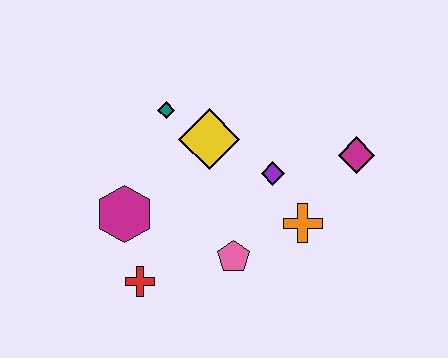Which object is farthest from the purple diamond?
The red cross is farthest from the purple diamond.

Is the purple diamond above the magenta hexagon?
Yes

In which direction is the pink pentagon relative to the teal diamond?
The pink pentagon is below the teal diamond.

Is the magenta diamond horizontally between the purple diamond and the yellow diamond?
No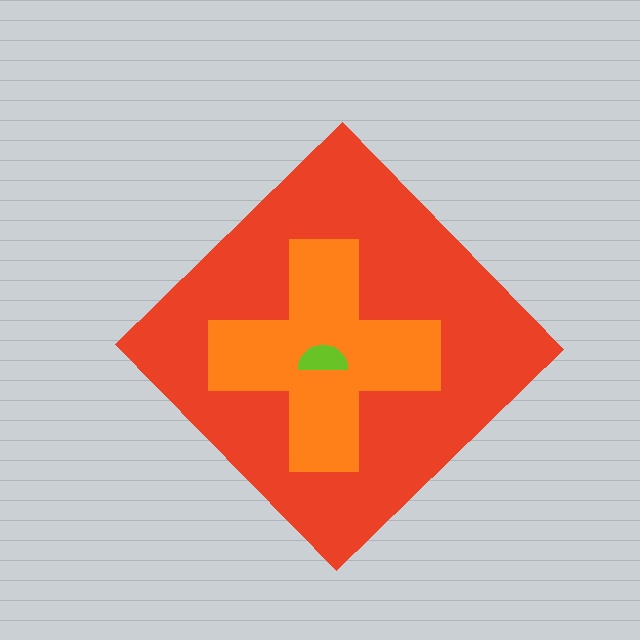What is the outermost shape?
The red diamond.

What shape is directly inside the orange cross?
The lime semicircle.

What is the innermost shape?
The lime semicircle.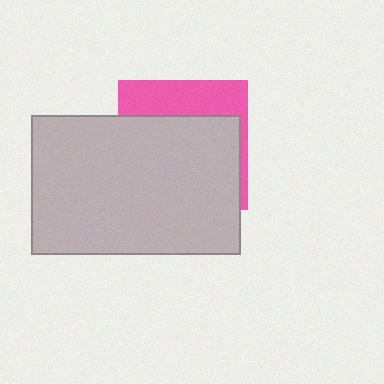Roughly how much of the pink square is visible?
A small part of it is visible (roughly 31%).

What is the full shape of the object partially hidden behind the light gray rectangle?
The partially hidden object is a pink square.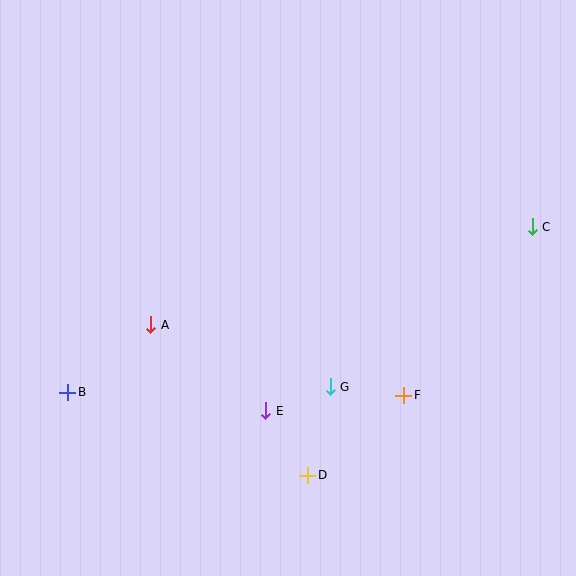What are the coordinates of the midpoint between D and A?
The midpoint between D and A is at (229, 400).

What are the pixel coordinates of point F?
Point F is at (404, 395).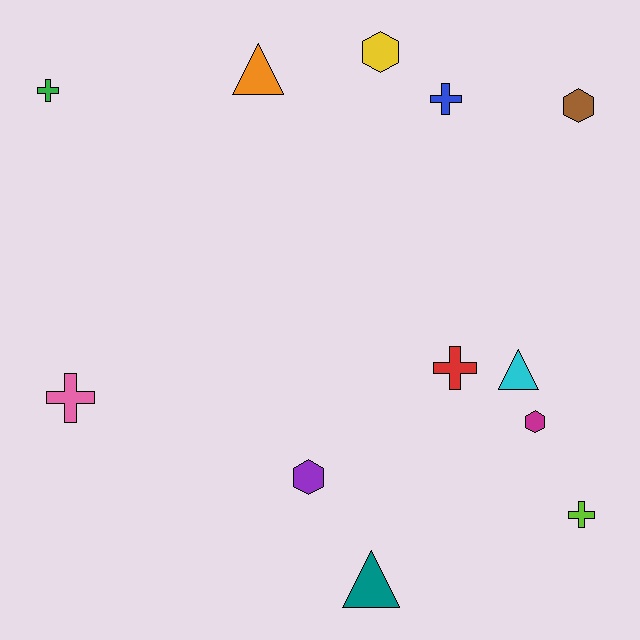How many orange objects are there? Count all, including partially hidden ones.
There is 1 orange object.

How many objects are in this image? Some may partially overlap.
There are 12 objects.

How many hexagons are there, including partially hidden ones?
There are 4 hexagons.